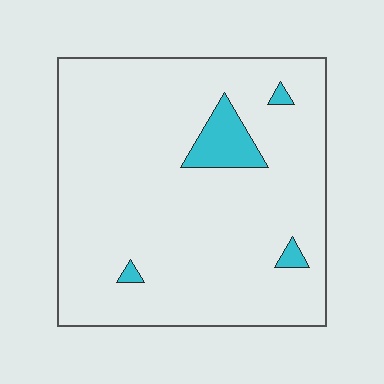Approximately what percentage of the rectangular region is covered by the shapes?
Approximately 5%.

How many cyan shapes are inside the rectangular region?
4.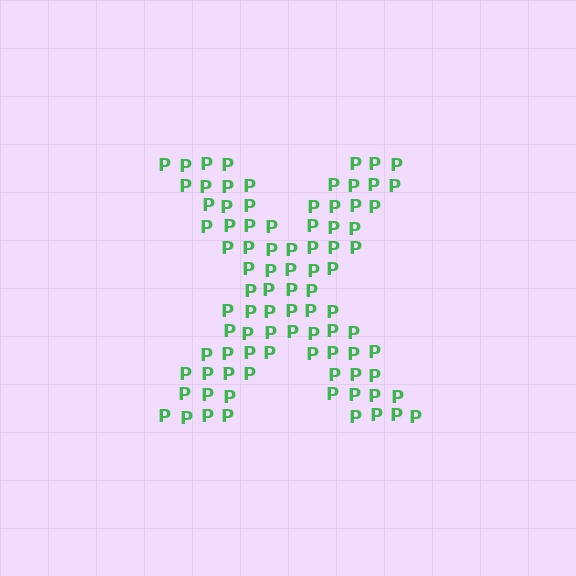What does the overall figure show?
The overall figure shows the letter X.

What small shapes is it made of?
It is made of small letter P's.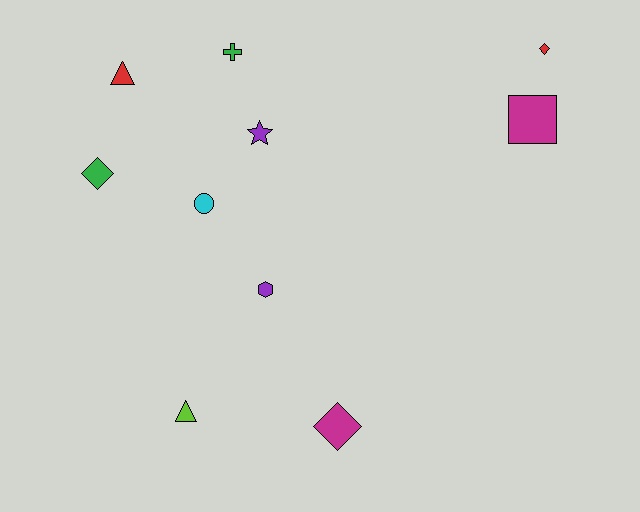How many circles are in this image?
There is 1 circle.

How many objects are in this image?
There are 10 objects.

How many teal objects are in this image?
There are no teal objects.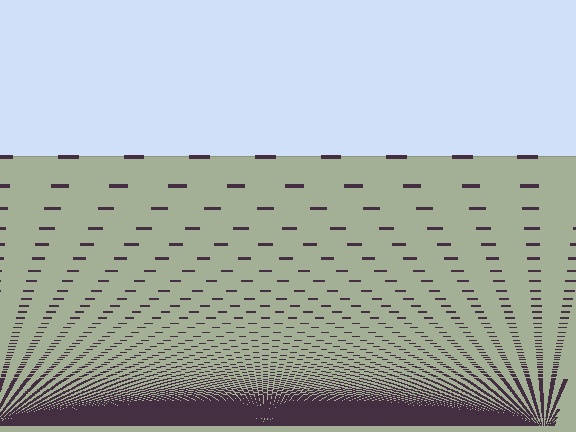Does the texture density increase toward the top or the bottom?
Density increases toward the bottom.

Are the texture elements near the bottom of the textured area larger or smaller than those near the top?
Smaller. The gradient is inverted — elements near the bottom are smaller and denser.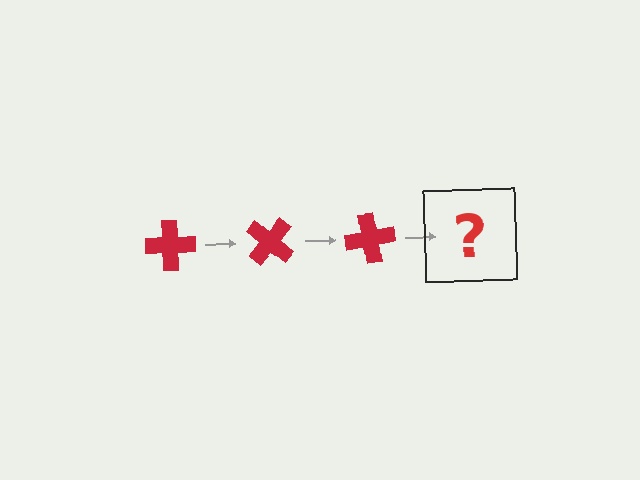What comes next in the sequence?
The next element should be a red cross rotated 120 degrees.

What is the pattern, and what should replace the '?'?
The pattern is that the cross rotates 40 degrees each step. The '?' should be a red cross rotated 120 degrees.